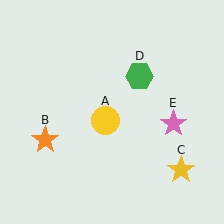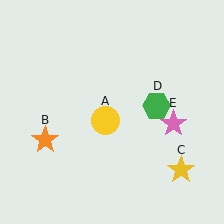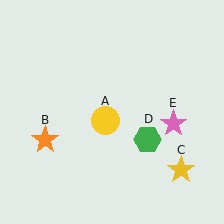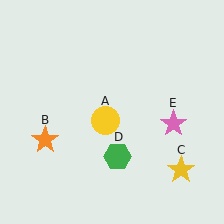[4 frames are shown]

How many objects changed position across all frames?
1 object changed position: green hexagon (object D).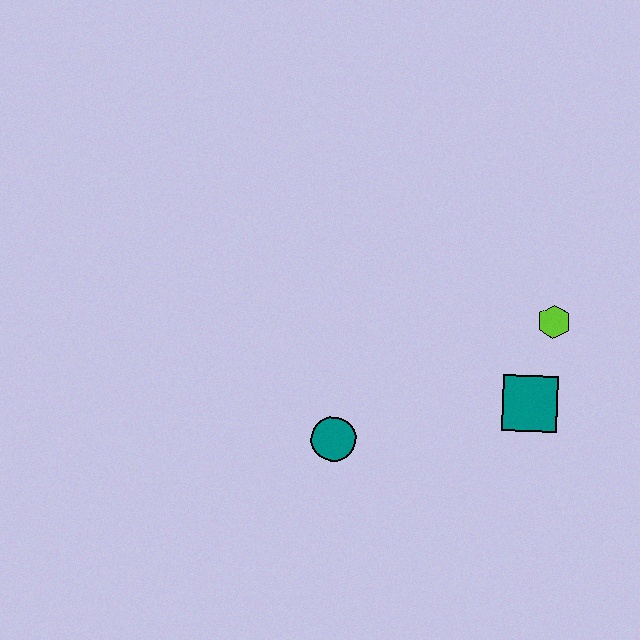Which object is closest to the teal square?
The lime hexagon is closest to the teal square.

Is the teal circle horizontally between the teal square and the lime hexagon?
No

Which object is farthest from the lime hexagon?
The teal circle is farthest from the lime hexagon.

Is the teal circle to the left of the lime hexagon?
Yes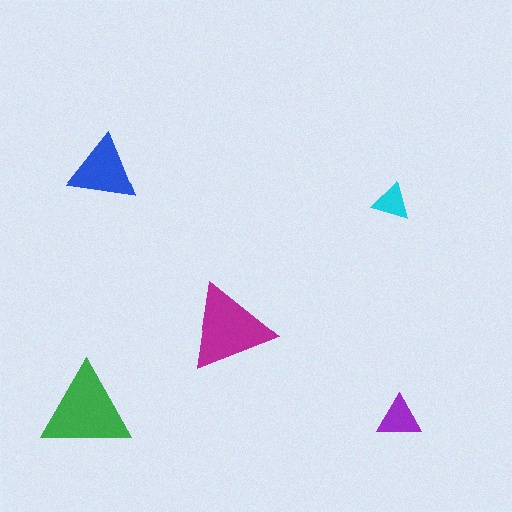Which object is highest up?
The blue triangle is topmost.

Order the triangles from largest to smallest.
the green one, the magenta one, the blue one, the purple one, the cyan one.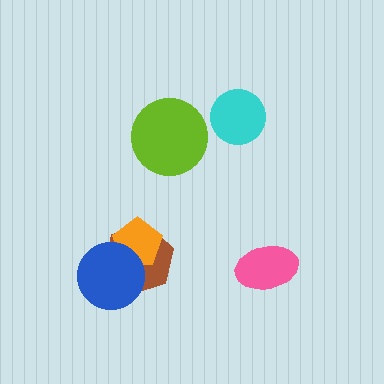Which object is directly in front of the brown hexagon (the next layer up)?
The orange pentagon is directly in front of the brown hexagon.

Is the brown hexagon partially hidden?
Yes, it is partially covered by another shape.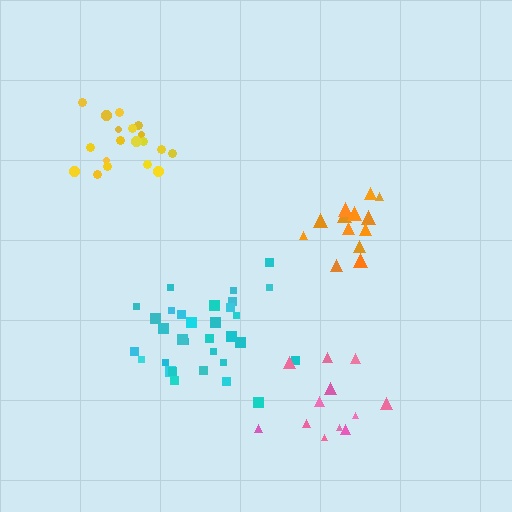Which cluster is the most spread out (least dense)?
Pink.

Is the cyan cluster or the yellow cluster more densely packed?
Cyan.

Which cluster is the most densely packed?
Orange.